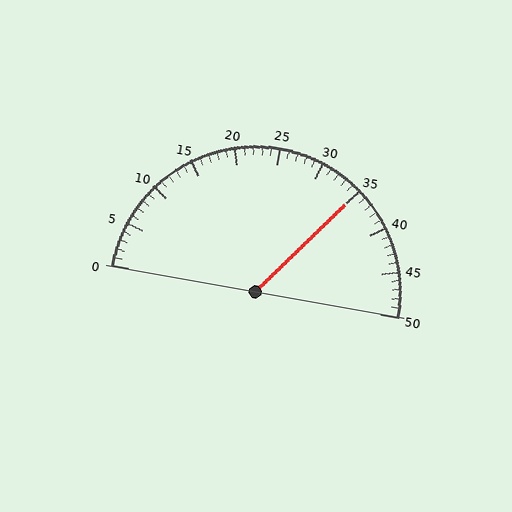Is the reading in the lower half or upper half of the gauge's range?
The reading is in the upper half of the range (0 to 50).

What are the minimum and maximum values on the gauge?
The gauge ranges from 0 to 50.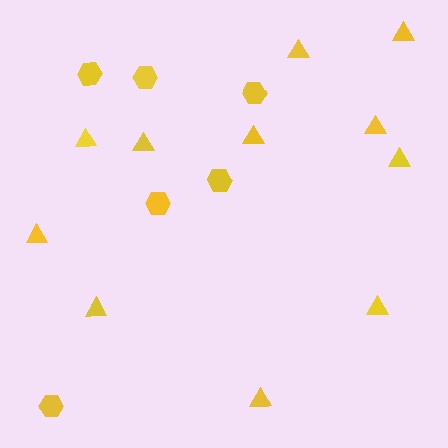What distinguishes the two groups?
There are 2 groups: one group of triangles (11) and one group of hexagons (6).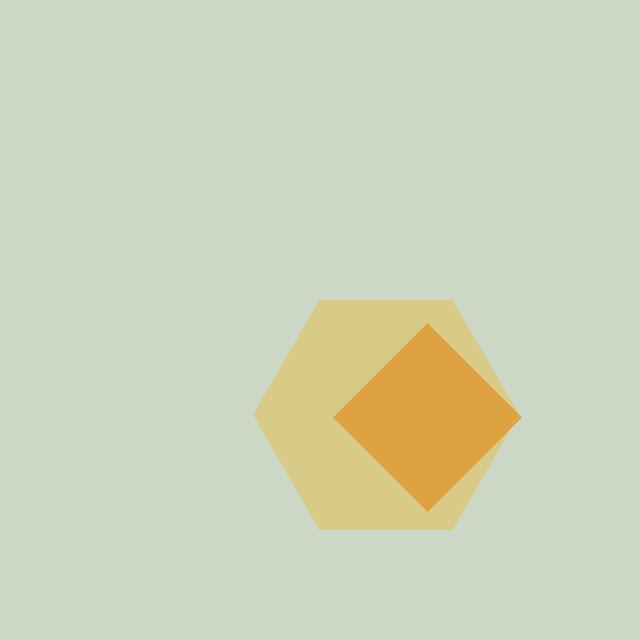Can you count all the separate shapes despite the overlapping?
Yes, there are 2 separate shapes.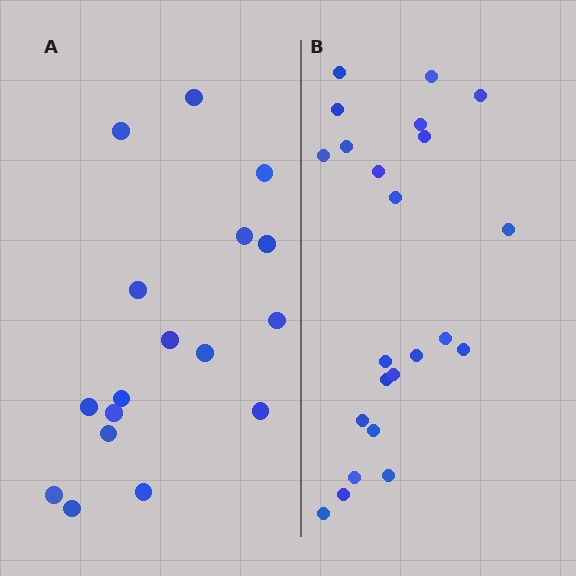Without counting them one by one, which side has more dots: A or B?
Region B (the right region) has more dots.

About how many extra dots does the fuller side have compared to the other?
Region B has about 6 more dots than region A.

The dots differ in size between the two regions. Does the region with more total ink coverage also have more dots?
No. Region A has more total ink coverage because its dots are larger, but region B actually contains more individual dots. Total area can be misleading — the number of items is what matters here.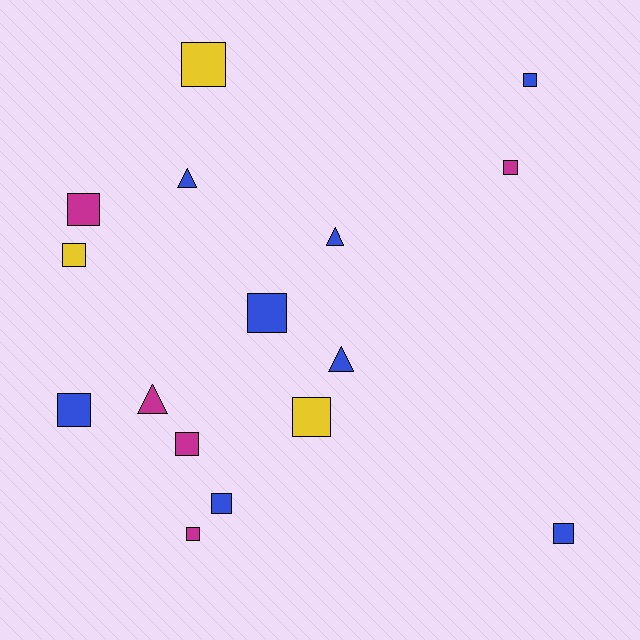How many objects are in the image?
There are 16 objects.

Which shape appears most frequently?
Square, with 12 objects.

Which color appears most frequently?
Blue, with 8 objects.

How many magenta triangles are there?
There is 1 magenta triangle.